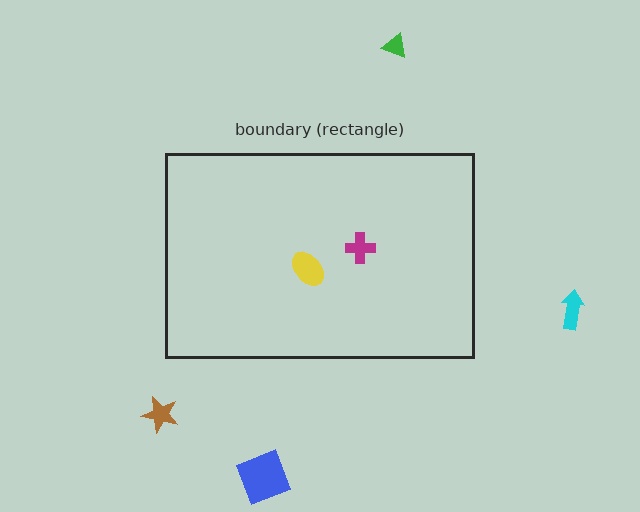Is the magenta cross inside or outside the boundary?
Inside.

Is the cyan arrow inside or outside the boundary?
Outside.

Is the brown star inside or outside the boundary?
Outside.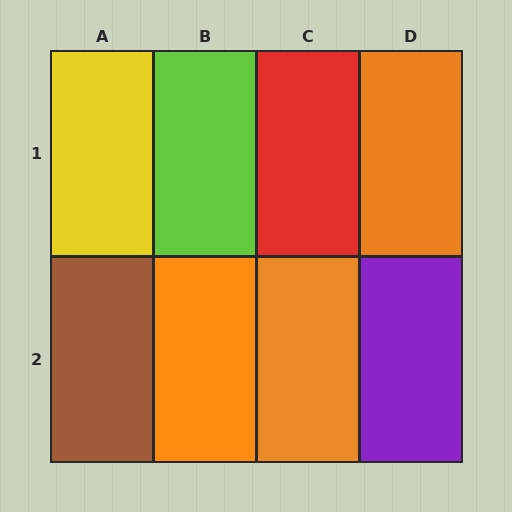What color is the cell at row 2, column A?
Brown.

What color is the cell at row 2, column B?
Orange.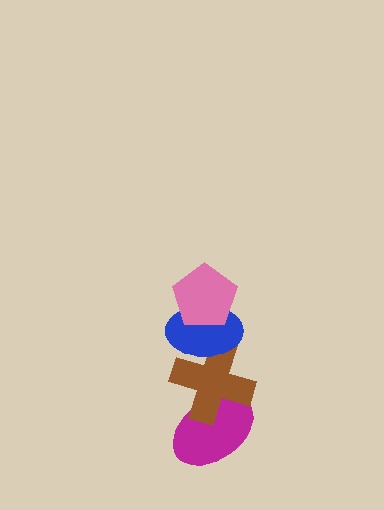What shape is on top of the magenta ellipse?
The brown cross is on top of the magenta ellipse.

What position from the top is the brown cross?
The brown cross is 3rd from the top.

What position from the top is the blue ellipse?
The blue ellipse is 2nd from the top.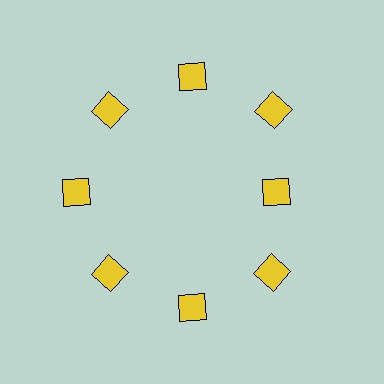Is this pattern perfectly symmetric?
No. The 8 yellow diamonds are arranged in a ring, but one element near the 3 o'clock position is pulled inward toward the center, breaking the 8-fold rotational symmetry.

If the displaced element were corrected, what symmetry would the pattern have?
It would have 8-fold rotational symmetry — the pattern would map onto itself every 45 degrees.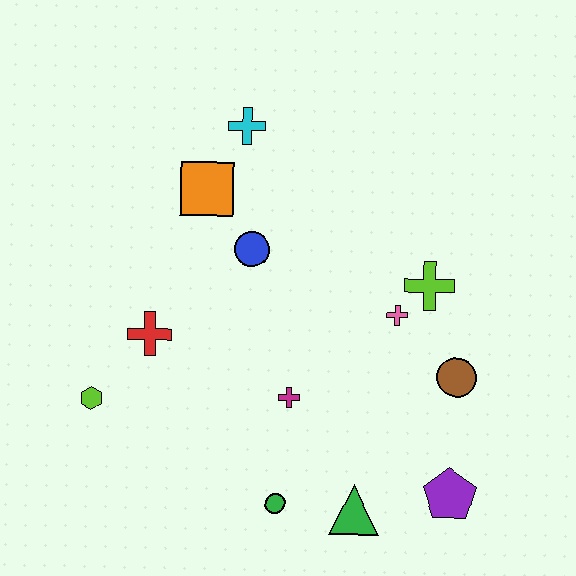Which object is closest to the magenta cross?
The green circle is closest to the magenta cross.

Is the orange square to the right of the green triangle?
No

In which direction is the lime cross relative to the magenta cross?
The lime cross is to the right of the magenta cross.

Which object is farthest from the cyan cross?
The purple pentagon is farthest from the cyan cross.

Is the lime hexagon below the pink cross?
Yes